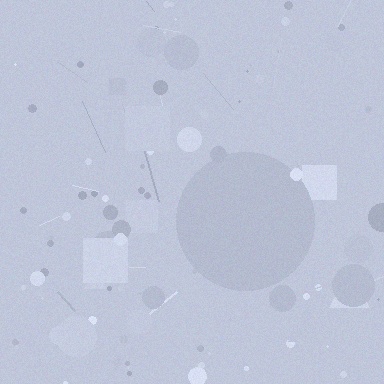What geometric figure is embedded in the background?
A circle is embedded in the background.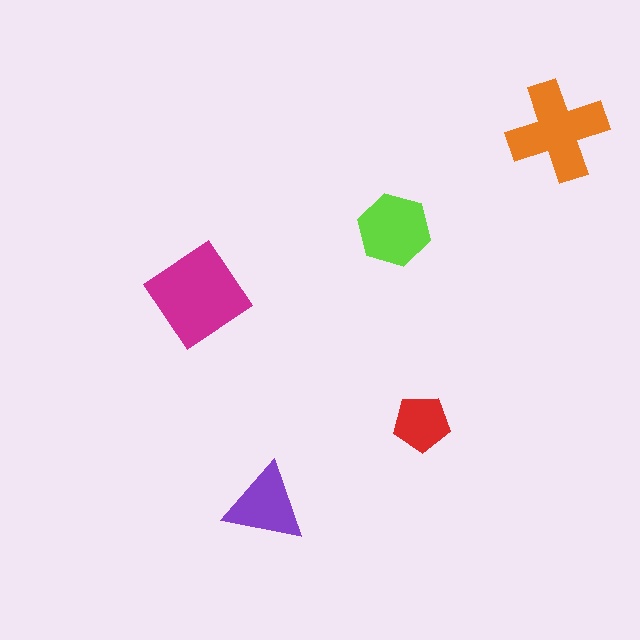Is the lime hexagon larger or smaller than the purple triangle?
Larger.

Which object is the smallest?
The red pentagon.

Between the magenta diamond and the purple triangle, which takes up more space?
The magenta diamond.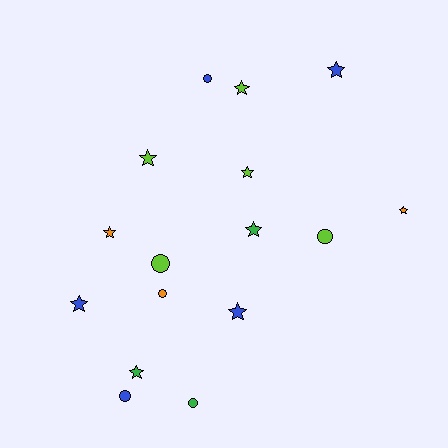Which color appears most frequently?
Lime, with 5 objects.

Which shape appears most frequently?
Star, with 10 objects.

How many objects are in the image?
There are 16 objects.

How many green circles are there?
There is 1 green circle.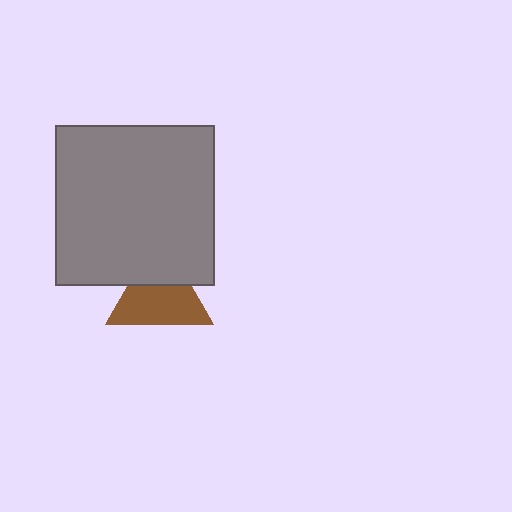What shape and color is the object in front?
The object in front is a gray square.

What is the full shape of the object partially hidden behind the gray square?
The partially hidden object is a brown triangle.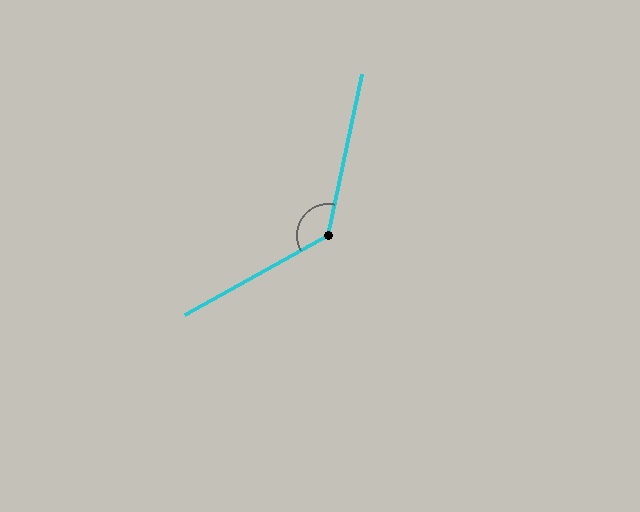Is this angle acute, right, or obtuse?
It is obtuse.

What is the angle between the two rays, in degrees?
Approximately 131 degrees.